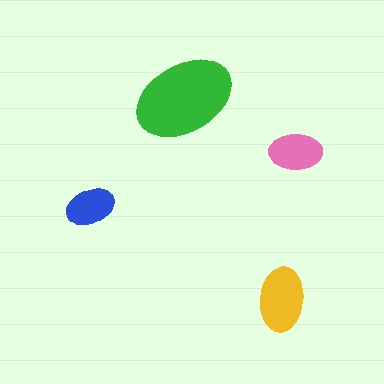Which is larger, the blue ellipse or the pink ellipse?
The pink one.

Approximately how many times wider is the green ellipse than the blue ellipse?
About 2 times wider.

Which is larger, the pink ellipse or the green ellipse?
The green one.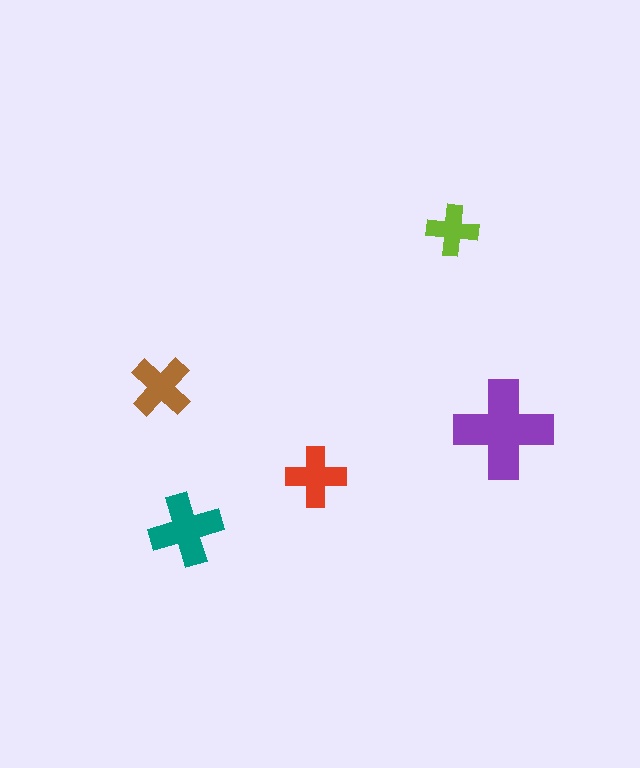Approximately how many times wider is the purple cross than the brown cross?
About 1.5 times wider.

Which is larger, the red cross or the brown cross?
The brown one.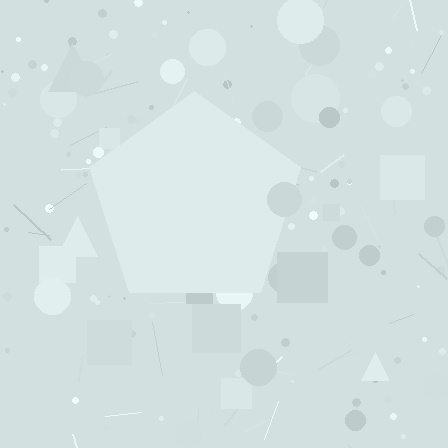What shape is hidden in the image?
A pentagon is hidden in the image.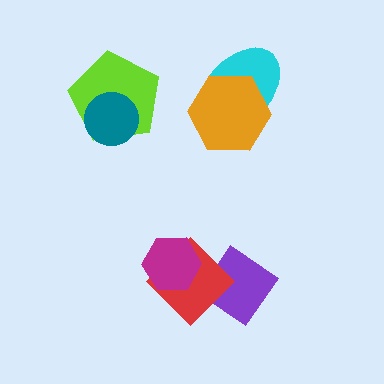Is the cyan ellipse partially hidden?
Yes, it is partially covered by another shape.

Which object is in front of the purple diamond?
The red diamond is in front of the purple diamond.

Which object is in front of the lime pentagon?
The teal circle is in front of the lime pentagon.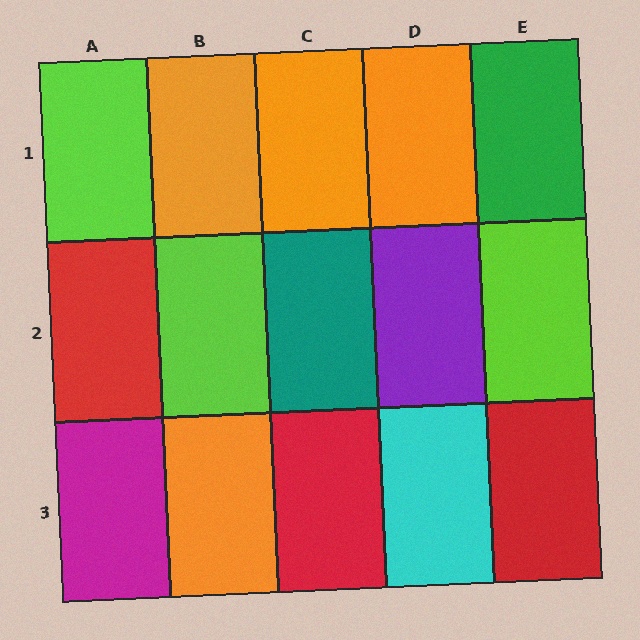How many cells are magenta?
1 cell is magenta.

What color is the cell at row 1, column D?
Orange.